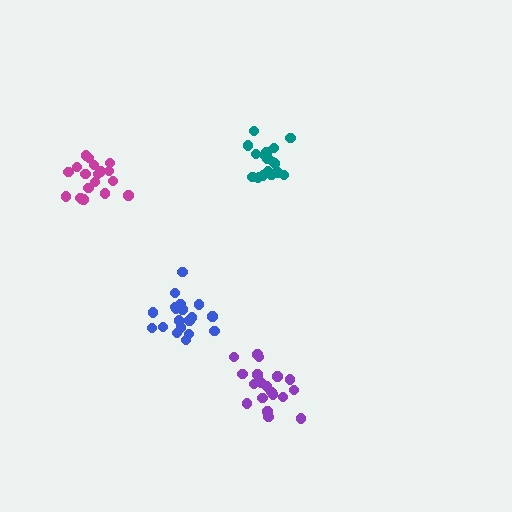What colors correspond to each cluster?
The clusters are colored: teal, magenta, blue, purple.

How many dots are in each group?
Group 1: 19 dots, Group 2: 19 dots, Group 3: 20 dots, Group 4: 20 dots (78 total).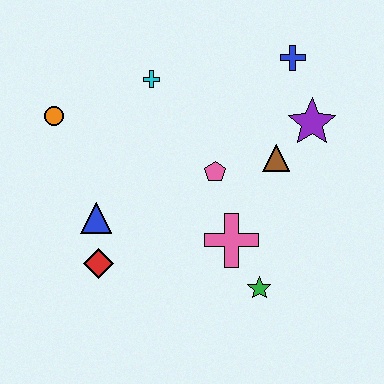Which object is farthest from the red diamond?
The blue cross is farthest from the red diamond.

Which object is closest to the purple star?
The brown triangle is closest to the purple star.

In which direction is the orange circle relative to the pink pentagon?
The orange circle is to the left of the pink pentagon.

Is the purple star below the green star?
No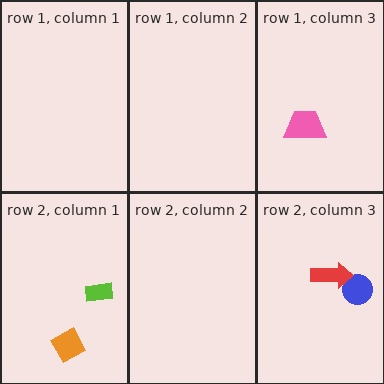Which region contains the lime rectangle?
The row 2, column 1 region.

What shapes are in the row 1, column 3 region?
The pink trapezoid.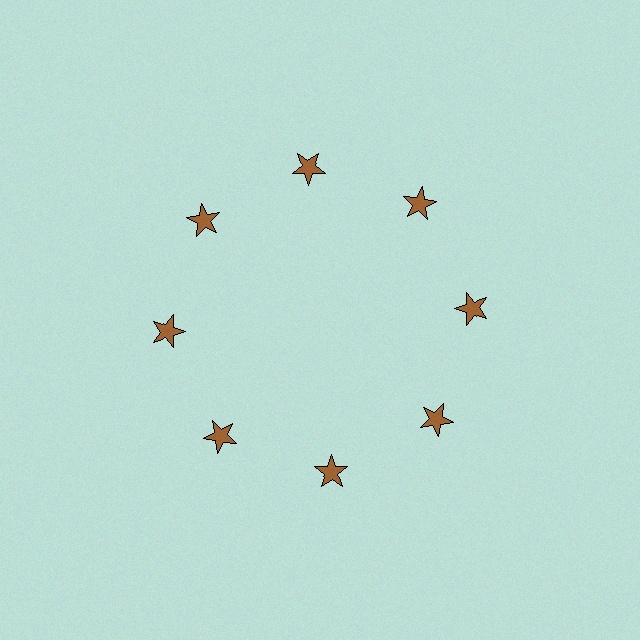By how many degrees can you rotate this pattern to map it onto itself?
The pattern maps onto itself every 45 degrees of rotation.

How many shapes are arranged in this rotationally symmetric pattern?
There are 8 shapes, arranged in 8 groups of 1.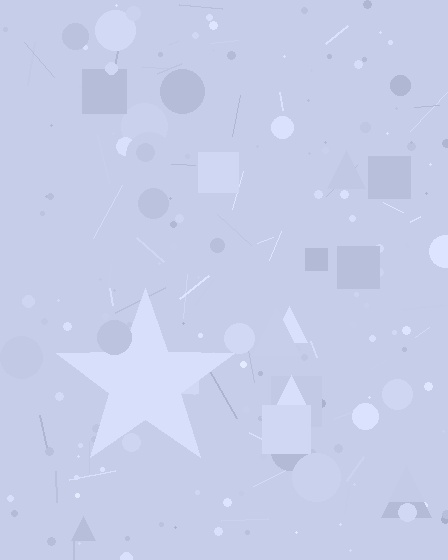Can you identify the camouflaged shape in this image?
The camouflaged shape is a star.